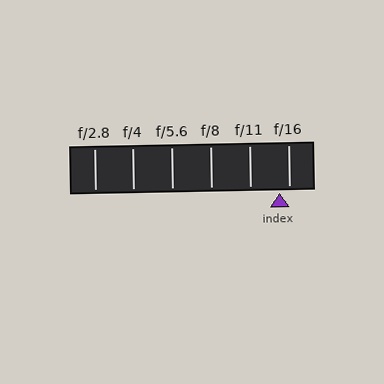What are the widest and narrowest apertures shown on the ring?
The widest aperture shown is f/2.8 and the narrowest is f/16.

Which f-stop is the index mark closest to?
The index mark is closest to f/16.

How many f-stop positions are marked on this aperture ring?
There are 6 f-stop positions marked.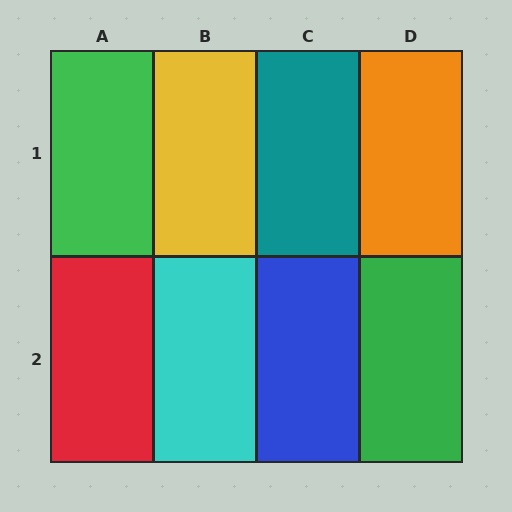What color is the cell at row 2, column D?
Green.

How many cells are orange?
1 cell is orange.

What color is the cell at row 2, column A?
Red.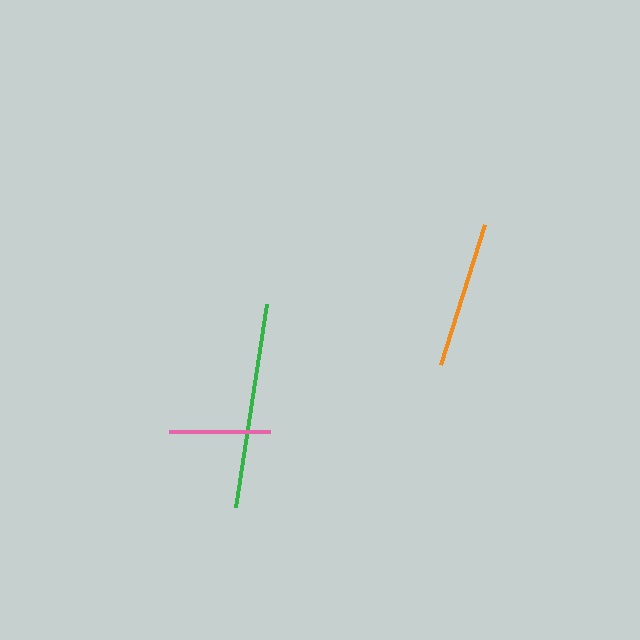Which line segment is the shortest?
The pink line is the shortest at approximately 102 pixels.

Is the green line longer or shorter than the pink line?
The green line is longer than the pink line.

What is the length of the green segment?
The green segment is approximately 205 pixels long.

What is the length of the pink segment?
The pink segment is approximately 102 pixels long.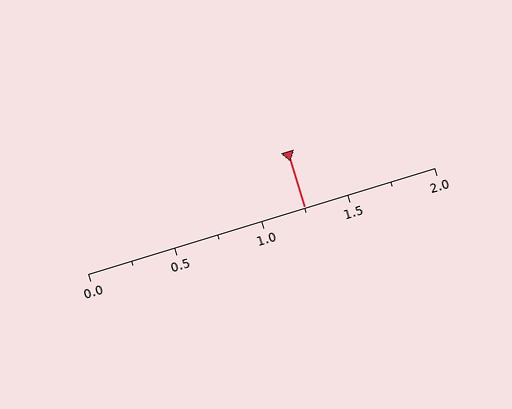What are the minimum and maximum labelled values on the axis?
The axis runs from 0.0 to 2.0.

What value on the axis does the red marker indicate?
The marker indicates approximately 1.25.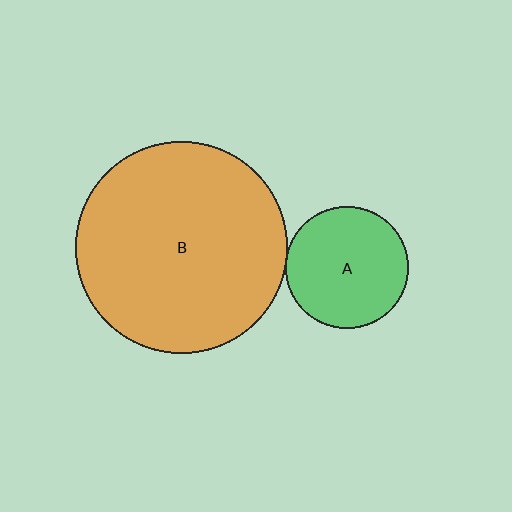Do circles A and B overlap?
Yes.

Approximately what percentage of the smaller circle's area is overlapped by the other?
Approximately 5%.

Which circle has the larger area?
Circle B (orange).